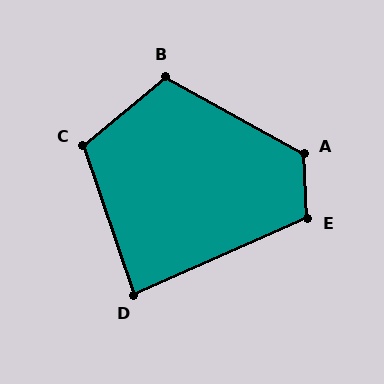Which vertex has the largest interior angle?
A, at approximately 122 degrees.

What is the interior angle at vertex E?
Approximately 111 degrees (obtuse).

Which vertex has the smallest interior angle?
D, at approximately 85 degrees.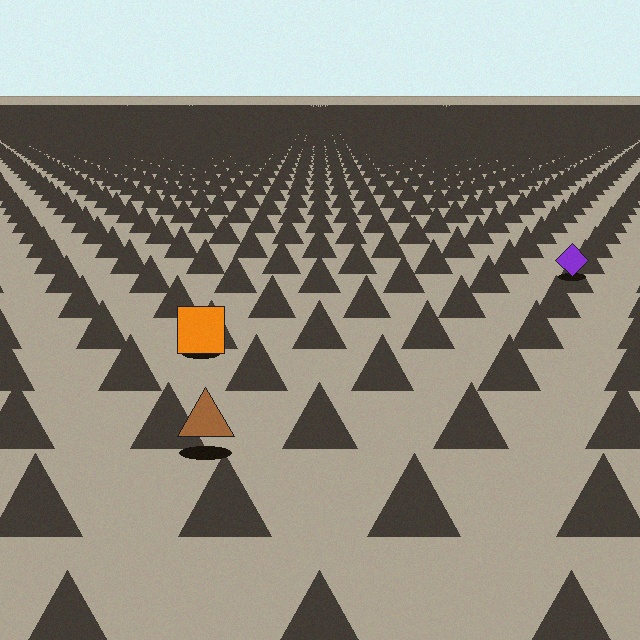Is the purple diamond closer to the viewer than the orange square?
No. The orange square is closer — you can tell from the texture gradient: the ground texture is coarser near it.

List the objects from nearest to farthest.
From nearest to farthest: the brown triangle, the orange square, the purple diamond.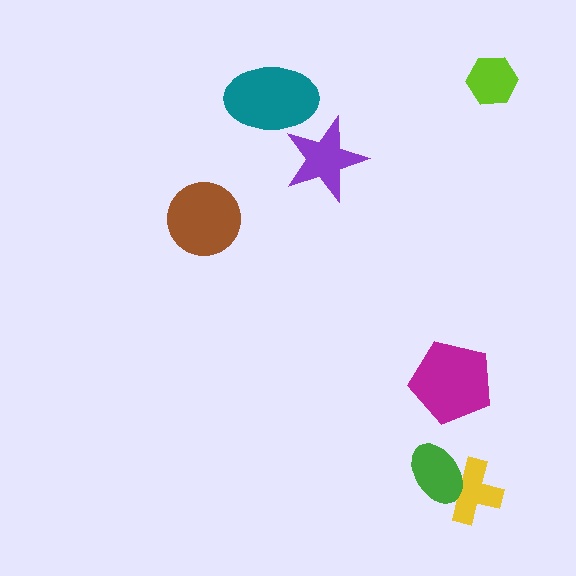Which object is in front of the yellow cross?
The green ellipse is in front of the yellow cross.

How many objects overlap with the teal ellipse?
1 object overlaps with the teal ellipse.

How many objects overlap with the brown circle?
0 objects overlap with the brown circle.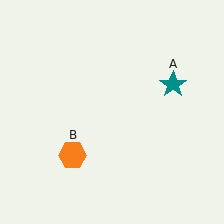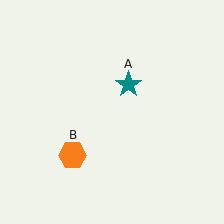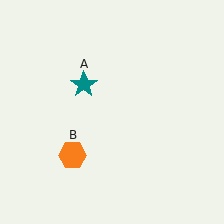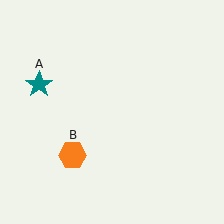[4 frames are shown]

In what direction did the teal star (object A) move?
The teal star (object A) moved left.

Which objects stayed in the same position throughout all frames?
Orange hexagon (object B) remained stationary.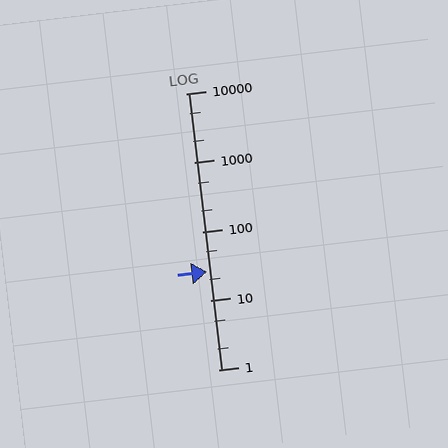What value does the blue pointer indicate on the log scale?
The pointer indicates approximately 26.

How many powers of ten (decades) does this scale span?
The scale spans 4 decades, from 1 to 10000.